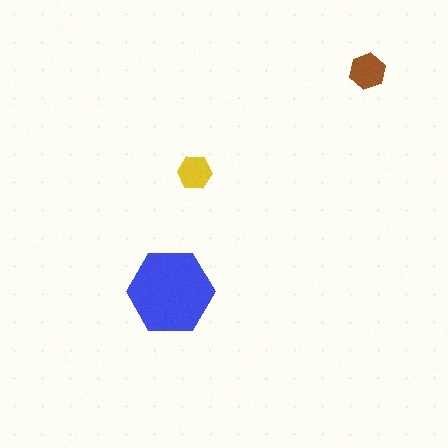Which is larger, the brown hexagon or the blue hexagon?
The blue one.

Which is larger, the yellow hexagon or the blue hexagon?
The blue one.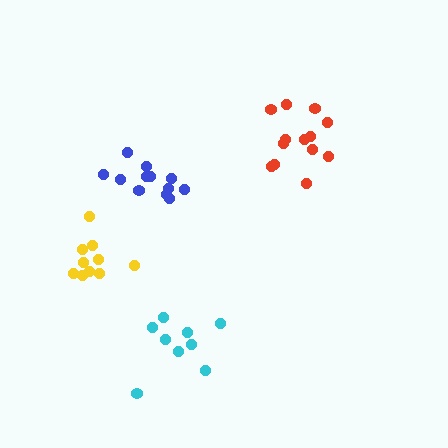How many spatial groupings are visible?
There are 4 spatial groupings.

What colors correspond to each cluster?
The clusters are colored: red, blue, yellow, cyan.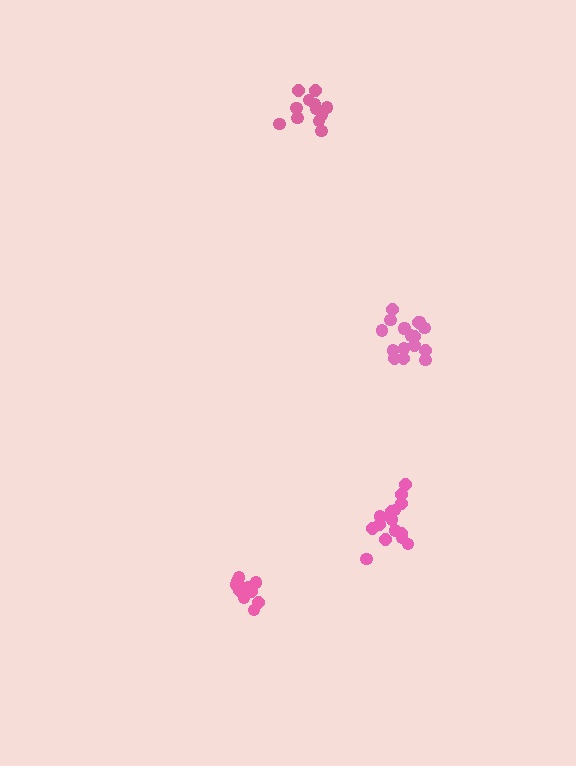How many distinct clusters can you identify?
There are 4 distinct clusters.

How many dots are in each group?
Group 1: 11 dots, Group 2: 17 dots, Group 3: 16 dots, Group 4: 12 dots (56 total).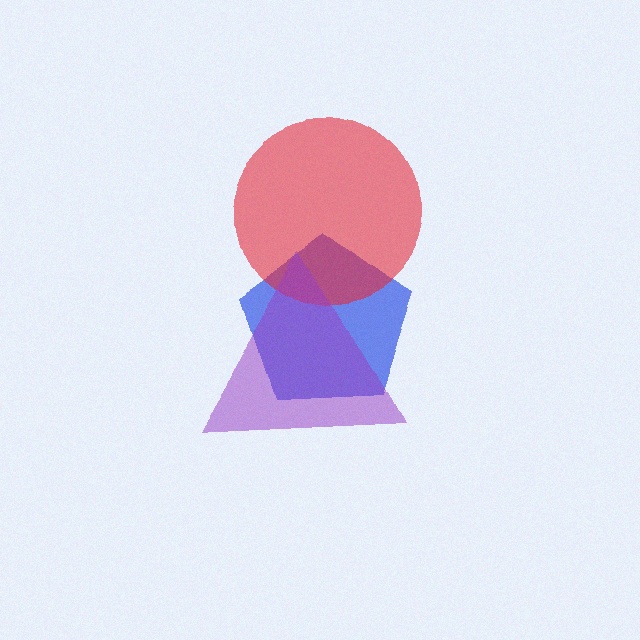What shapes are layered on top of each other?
The layered shapes are: a blue pentagon, a red circle, a purple triangle.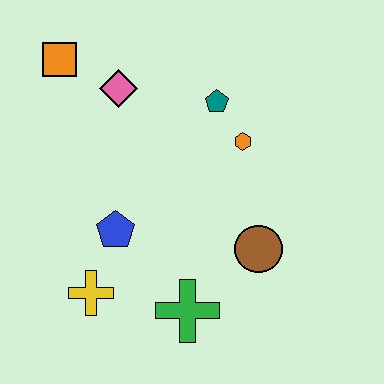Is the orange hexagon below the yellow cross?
No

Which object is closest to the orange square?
The pink diamond is closest to the orange square.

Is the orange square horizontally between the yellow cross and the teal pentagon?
No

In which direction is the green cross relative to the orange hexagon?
The green cross is below the orange hexagon.